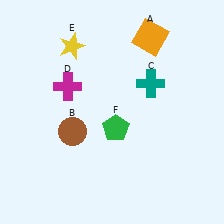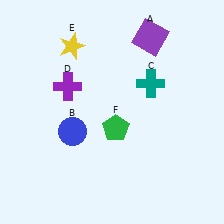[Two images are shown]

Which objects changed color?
A changed from orange to purple. B changed from brown to blue. D changed from magenta to purple.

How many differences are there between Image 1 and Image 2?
There are 3 differences between the two images.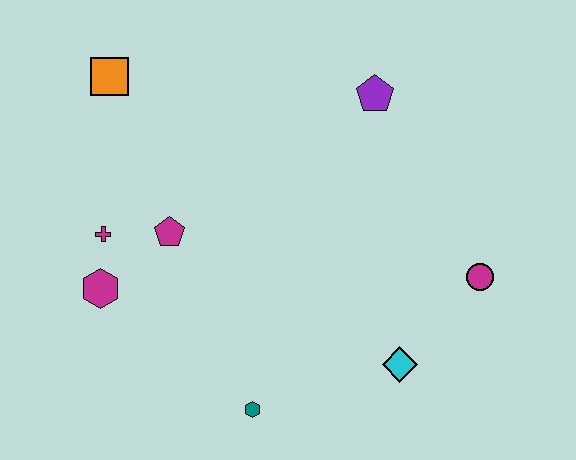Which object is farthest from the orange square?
The magenta circle is farthest from the orange square.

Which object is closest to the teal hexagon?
The cyan diamond is closest to the teal hexagon.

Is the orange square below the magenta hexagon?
No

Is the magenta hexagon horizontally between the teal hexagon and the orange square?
No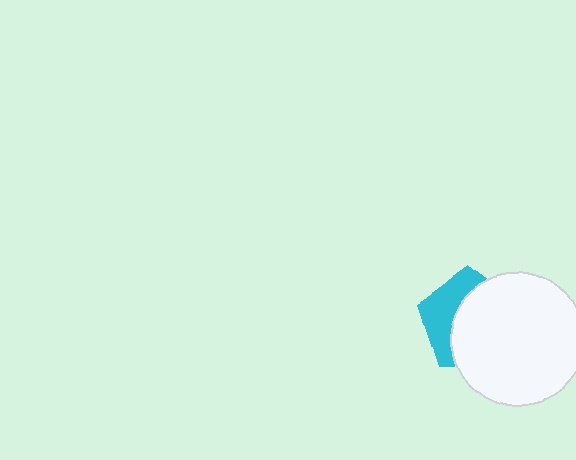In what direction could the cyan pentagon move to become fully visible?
The cyan pentagon could move left. That would shift it out from behind the white circle entirely.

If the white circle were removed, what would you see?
You would see the complete cyan pentagon.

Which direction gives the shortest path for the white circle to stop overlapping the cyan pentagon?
Moving right gives the shortest separation.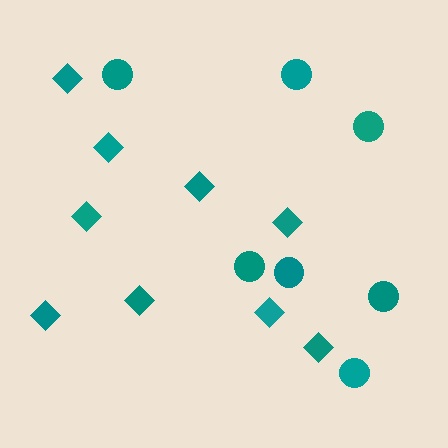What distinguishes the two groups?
There are 2 groups: one group of diamonds (9) and one group of circles (7).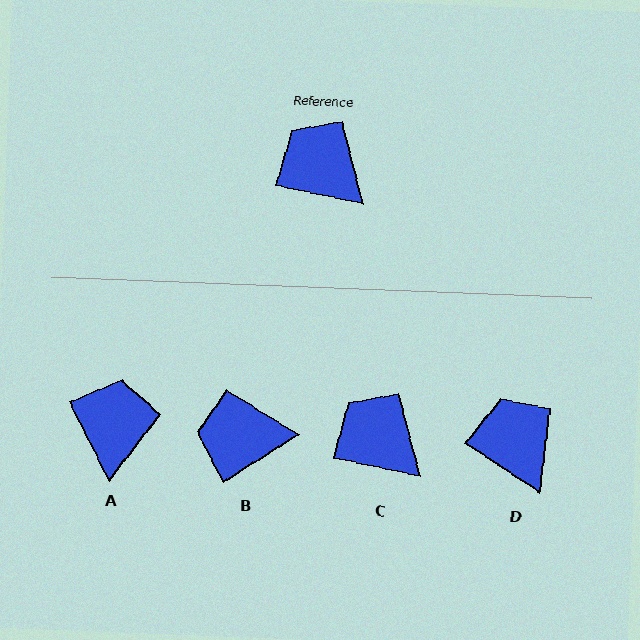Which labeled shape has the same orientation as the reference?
C.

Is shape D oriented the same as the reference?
No, it is off by about 21 degrees.